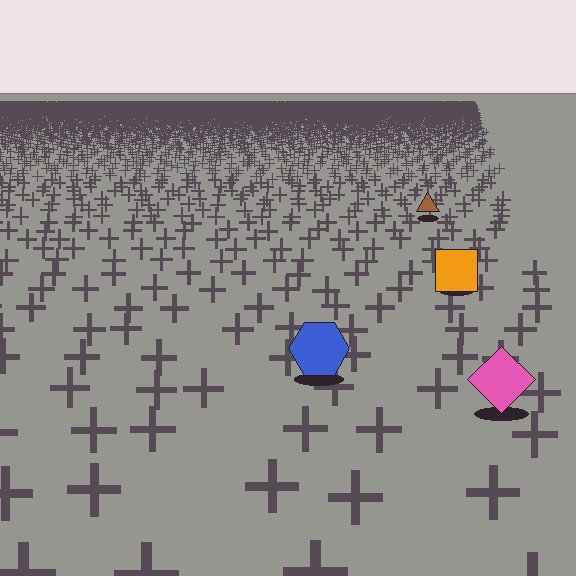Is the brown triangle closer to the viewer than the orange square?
No. The orange square is closer — you can tell from the texture gradient: the ground texture is coarser near it.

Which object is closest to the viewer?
The pink diamond is closest. The texture marks near it are larger and more spread out.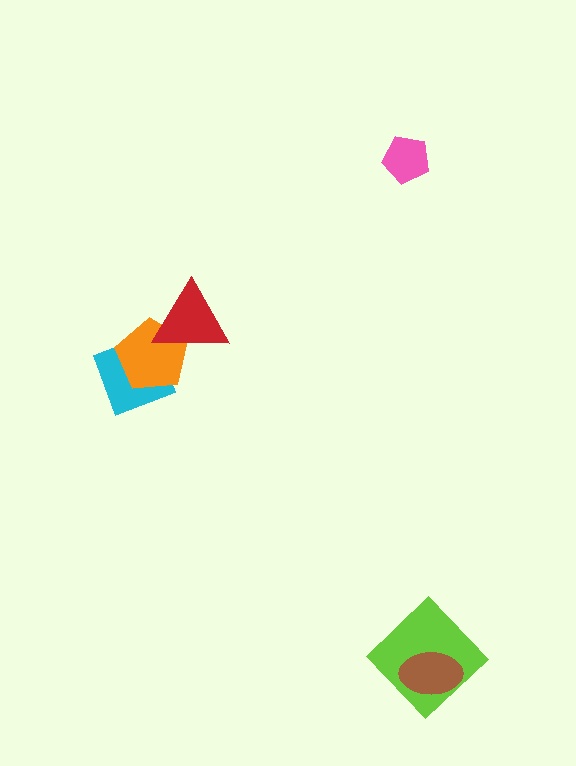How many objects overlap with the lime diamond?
1 object overlaps with the lime diamond.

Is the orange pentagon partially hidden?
Yes, it is partially covered by another shape.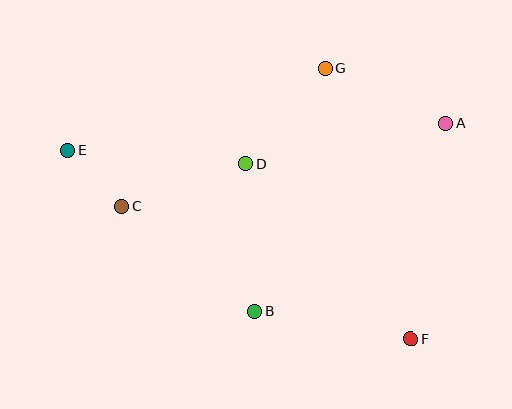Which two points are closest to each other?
Points C and E are closest to each other.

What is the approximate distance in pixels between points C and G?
The distance between C and G is approximately 246 pixels.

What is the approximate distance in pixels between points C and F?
The distance between C and F is approximately 318 pixels.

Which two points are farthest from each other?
Points E and F are farthest from each other.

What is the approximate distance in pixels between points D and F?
The distance between D and F is approximately 241 pixels.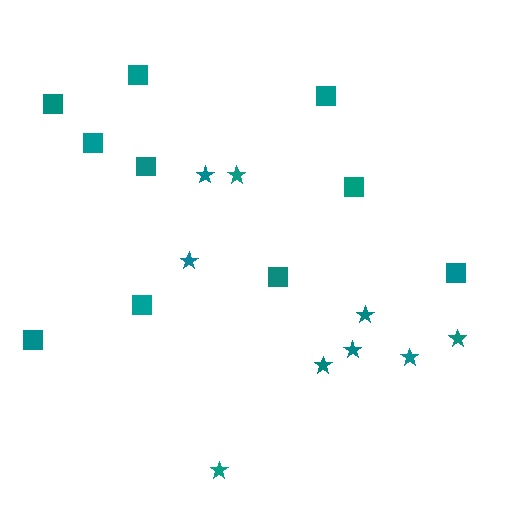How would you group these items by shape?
There are 2 groups: one group of squares (10) and one group of stars (9).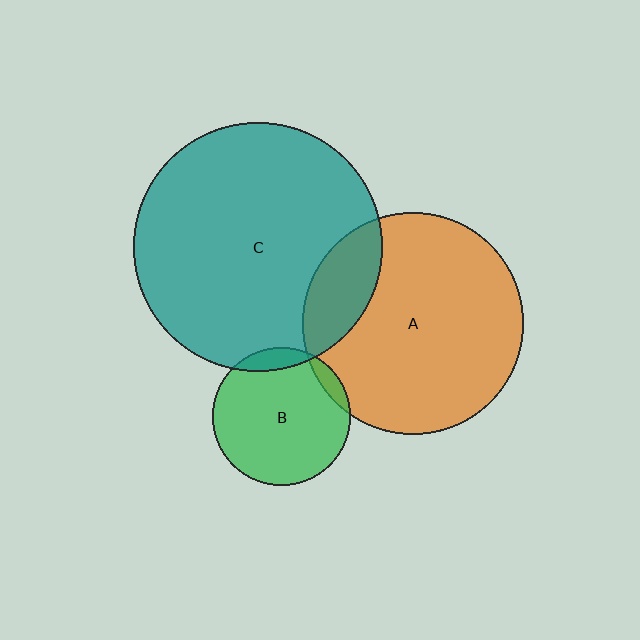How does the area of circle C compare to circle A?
Approximately 1.3 times.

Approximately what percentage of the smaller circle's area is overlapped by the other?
Approximately 20%.